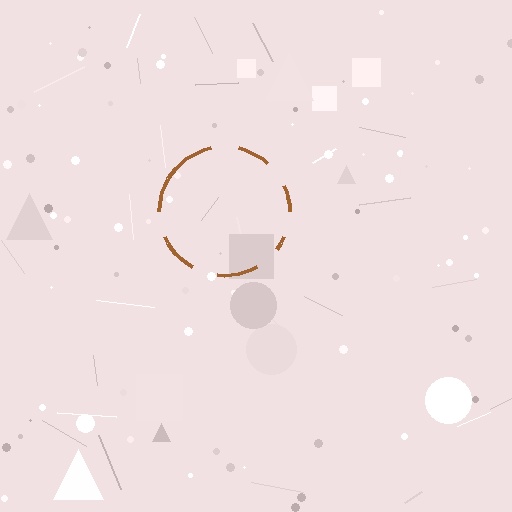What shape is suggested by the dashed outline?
The dashed outline suggests a circle.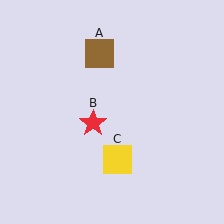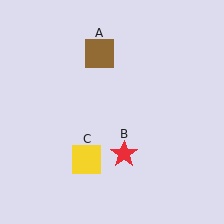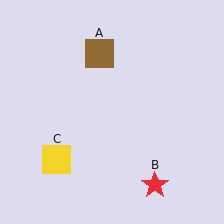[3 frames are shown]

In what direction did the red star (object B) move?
The red star (object B) moved down and to the right.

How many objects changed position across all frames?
2 objects changed position: red star (object B), yellow square (object C).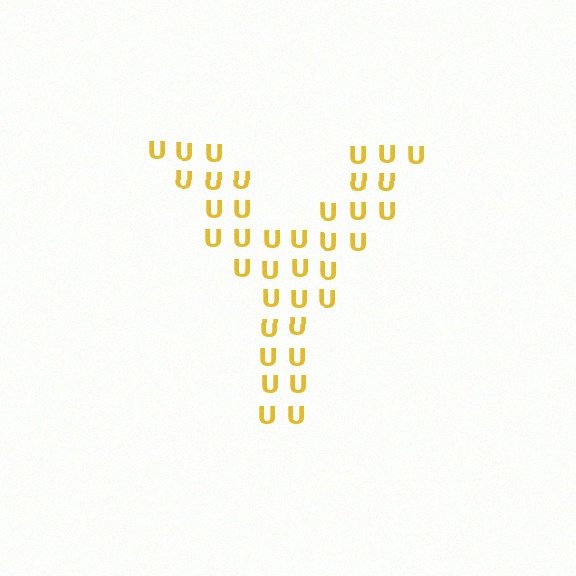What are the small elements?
The small elements are letter U's.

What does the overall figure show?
The overall figure shows the letter Y.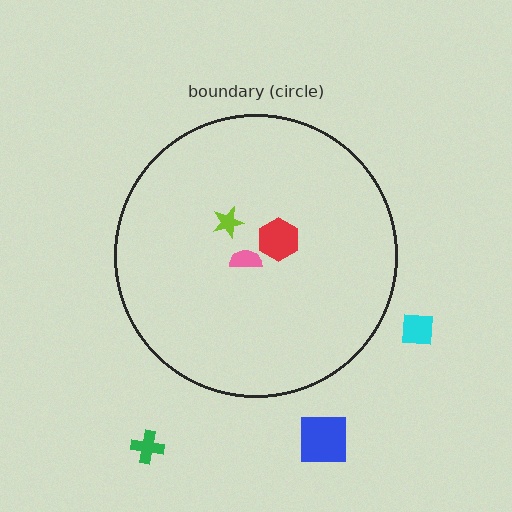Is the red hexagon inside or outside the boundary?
Inside.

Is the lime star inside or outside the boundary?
Inside.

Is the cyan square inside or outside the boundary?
Outside.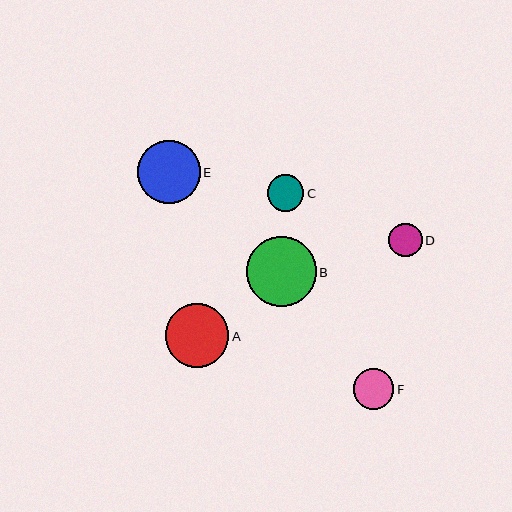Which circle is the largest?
Circle B is the largest with a size of approximately 70 pixels.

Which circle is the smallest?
Circle D is the smallest with a size of approximately 33 pixels.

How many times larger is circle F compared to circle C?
Circle F is approximately 1.1 times the size of circle C.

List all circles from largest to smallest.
From largest to smallest: B, A, E, F, C, D.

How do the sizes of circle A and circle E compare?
Circle A and circle E are approximately the same size.